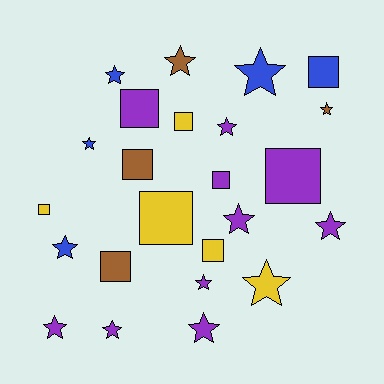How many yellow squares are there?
There are 4 yellow squares.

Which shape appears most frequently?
Star, with 14 objects.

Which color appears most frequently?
Purple, with 10 objects.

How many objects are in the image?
There are 24 objects.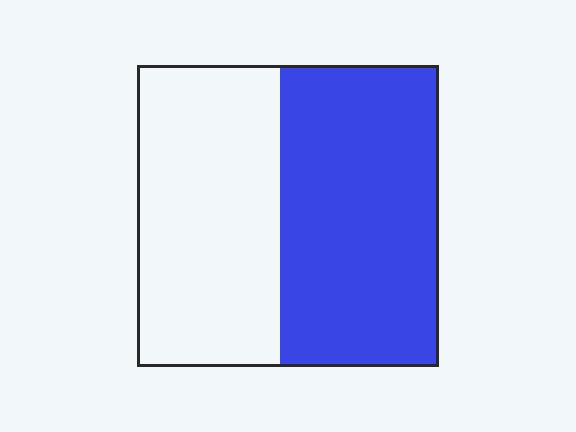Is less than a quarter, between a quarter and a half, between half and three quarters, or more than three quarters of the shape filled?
Between half and three quarters.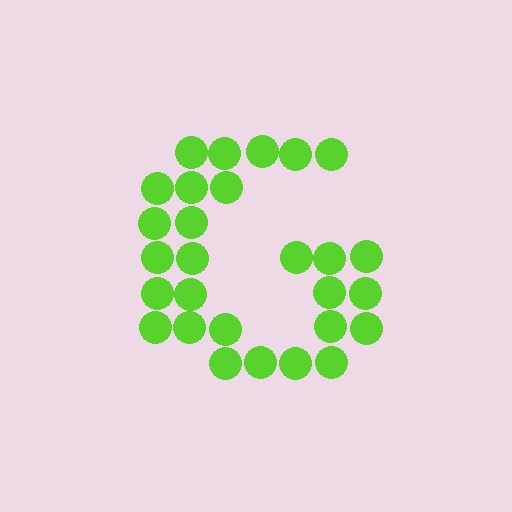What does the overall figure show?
The overall figure shows the letter G.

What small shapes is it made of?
It is made of small circles.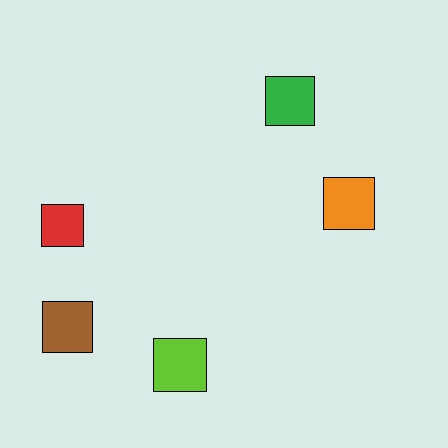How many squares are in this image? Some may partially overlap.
There are 5 squares.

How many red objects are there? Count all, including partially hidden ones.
There is 1 red object.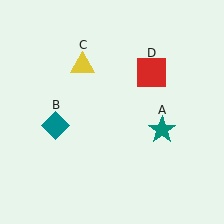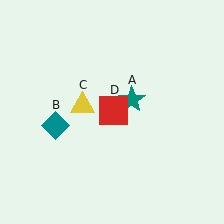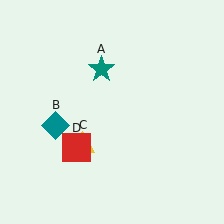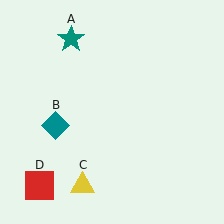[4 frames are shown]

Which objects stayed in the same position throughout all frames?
Teal diamond (object B) remained stationary.